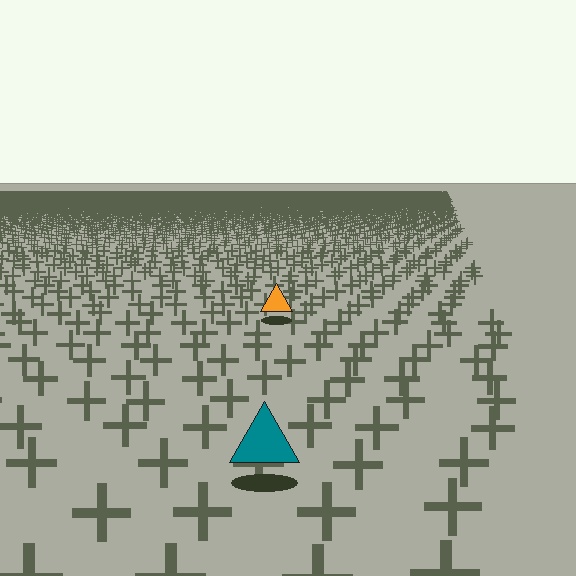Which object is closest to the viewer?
The teal triangle is closest. The texture marks near it are larger and more spread out.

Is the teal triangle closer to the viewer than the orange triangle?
Yes. The teal triangle is closer — you can tell from the texture gradient: the ground texture is coarser near it.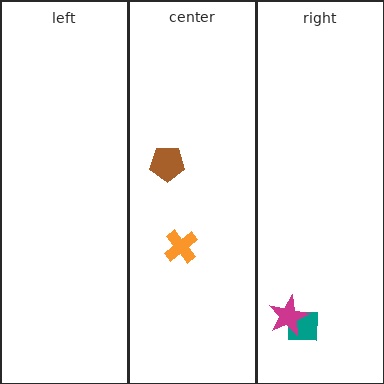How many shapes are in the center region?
2.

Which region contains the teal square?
The right region.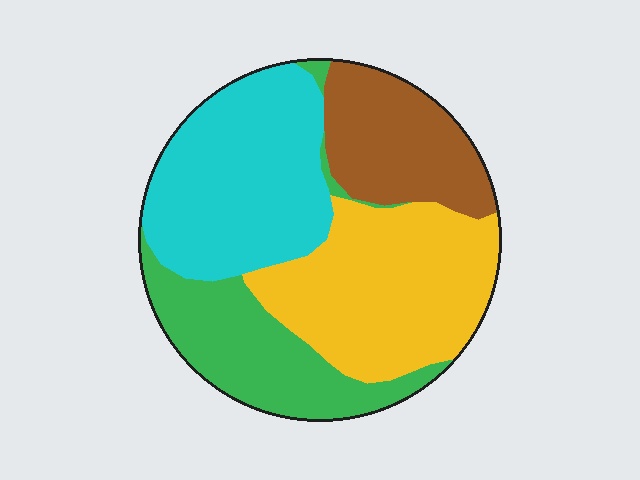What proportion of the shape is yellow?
Yellow covers around 30% of the shape.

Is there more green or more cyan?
Cyan.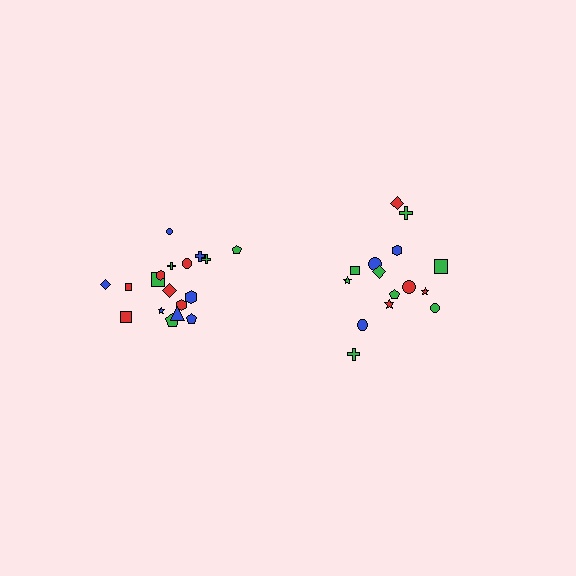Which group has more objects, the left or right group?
The left group.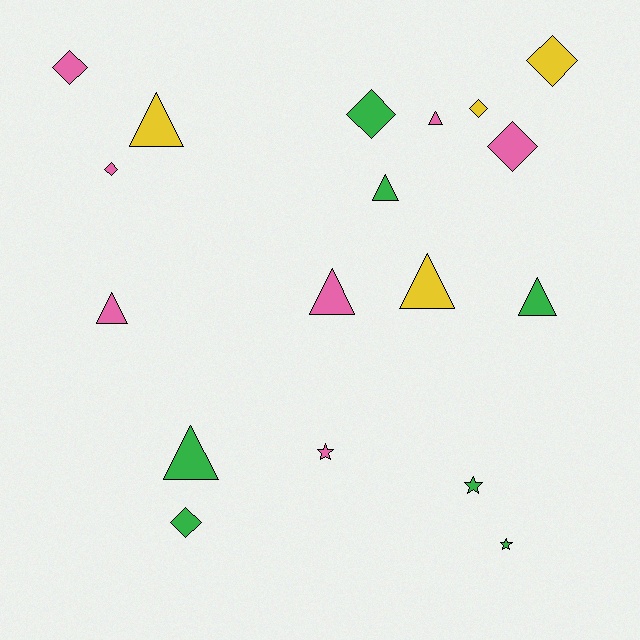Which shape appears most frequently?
Triangle, with 8 objects.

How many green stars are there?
There are 2 green stars.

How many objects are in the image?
There are 18 objects.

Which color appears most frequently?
Green, with 7 objects.